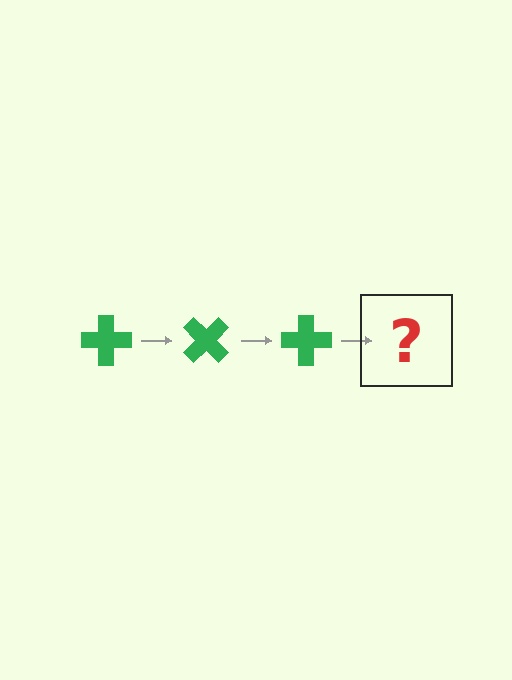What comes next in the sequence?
The next element should be a green cross rotated 135 degrees.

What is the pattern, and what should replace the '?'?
The pattern is that the cross rotates 45 degrees each step. The '?' should be a green cross rotated 135 degrees.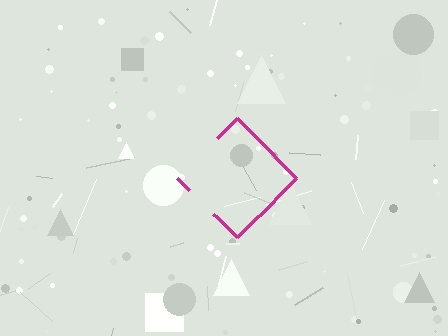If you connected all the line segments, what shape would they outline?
They would outline a diamond.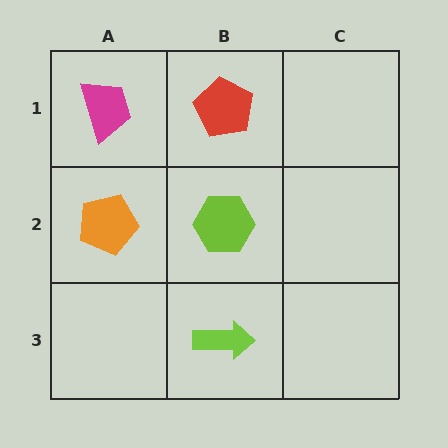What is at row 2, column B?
A lime hexagon.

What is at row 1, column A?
A magenta trapezoid.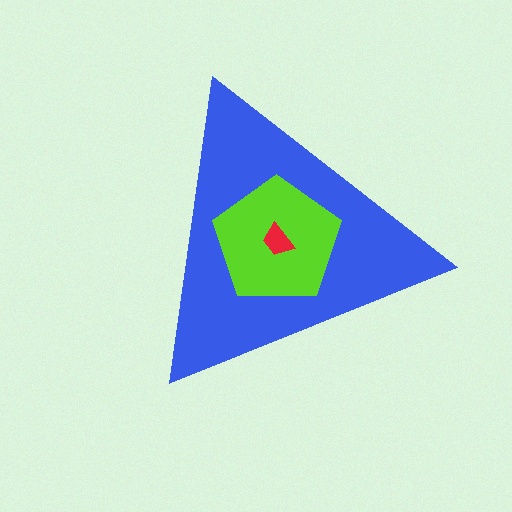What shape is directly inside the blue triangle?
The lime pentagon.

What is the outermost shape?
The blue triangle.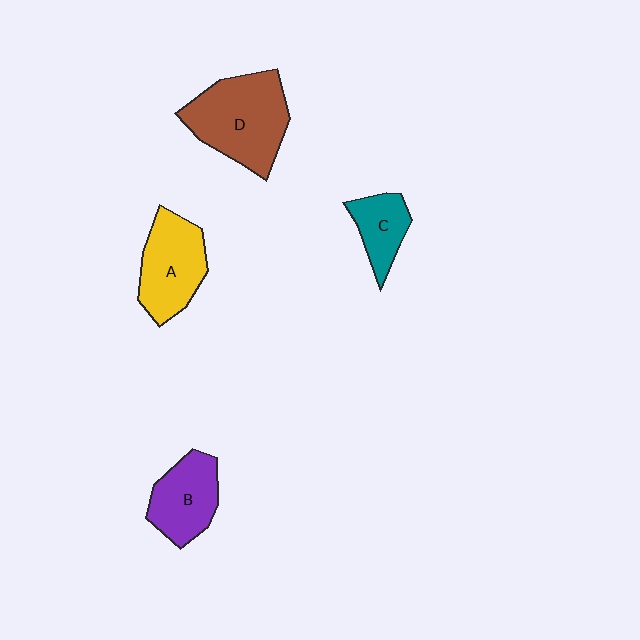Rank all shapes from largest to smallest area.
From largest to smallest: D (brown), A (yellow), B (purple), C (teal).